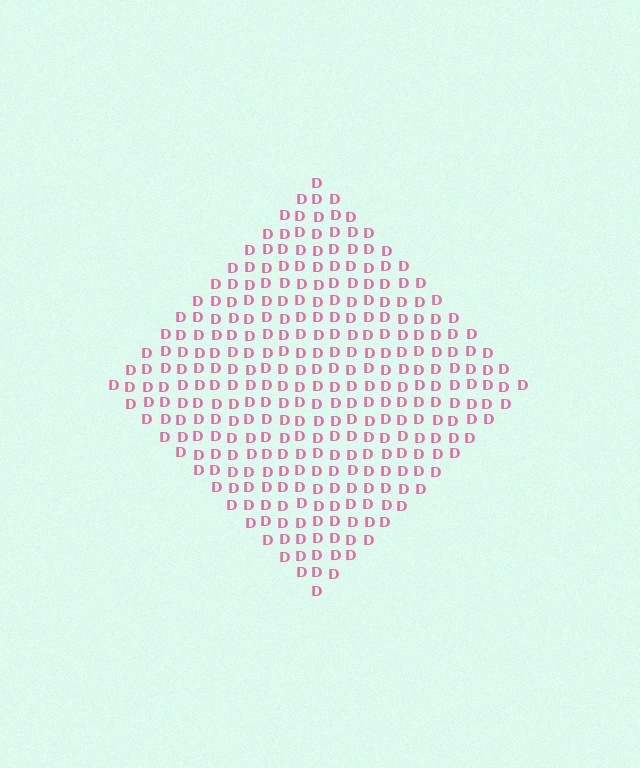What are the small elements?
The small elements are letter D's.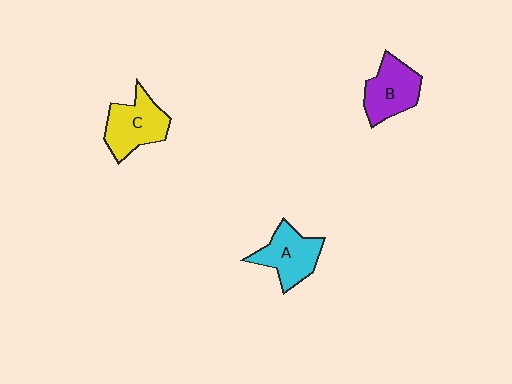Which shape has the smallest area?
Shape B (purple).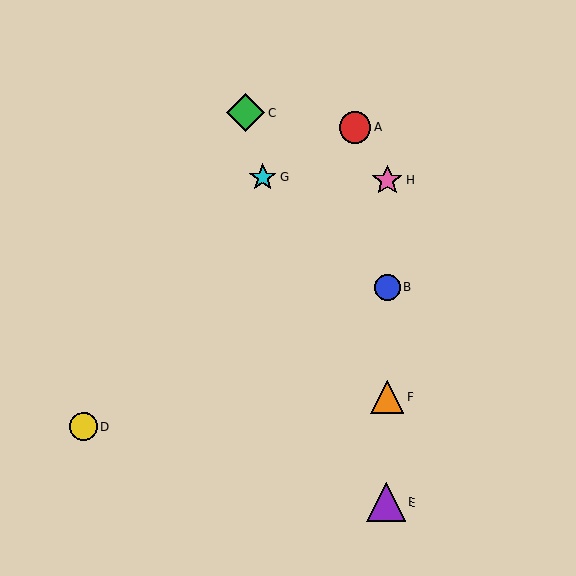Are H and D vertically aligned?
No, H is at x≈388 and D is at x≈84.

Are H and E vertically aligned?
Yes, both are at x≈388.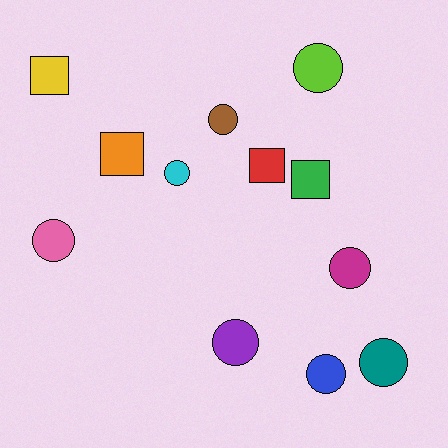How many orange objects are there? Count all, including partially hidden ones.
There is 1 orange object.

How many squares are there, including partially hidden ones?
There are 4 squares.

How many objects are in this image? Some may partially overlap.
There are 12 objects.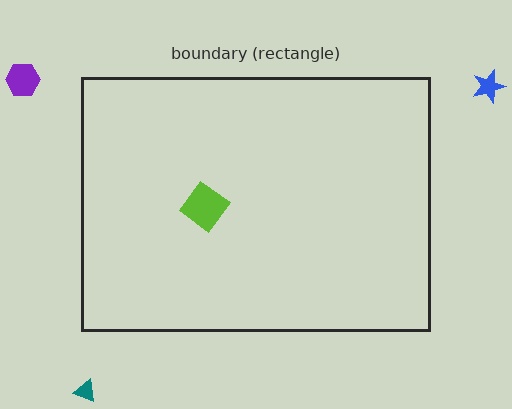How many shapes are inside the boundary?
1 inside, 3 outside.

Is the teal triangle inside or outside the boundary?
Outside.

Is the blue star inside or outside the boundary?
Outside.